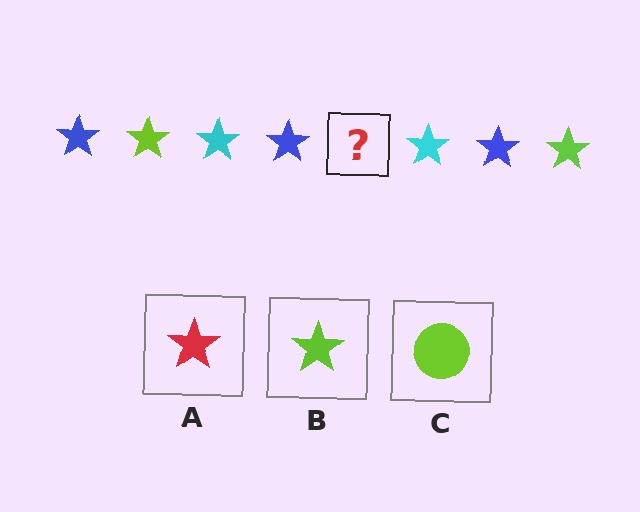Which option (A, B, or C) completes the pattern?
B.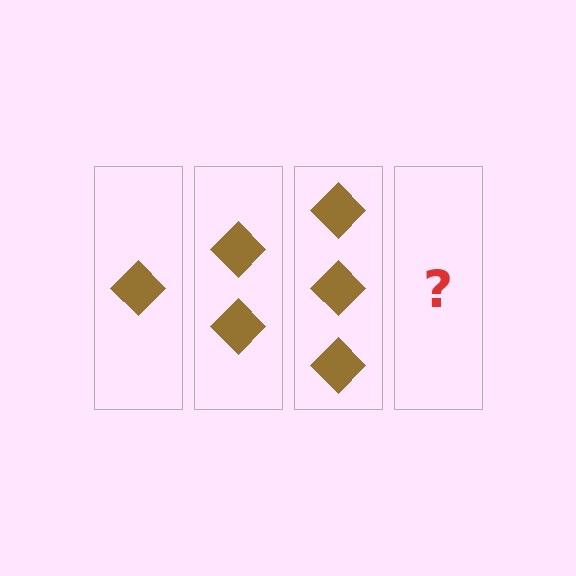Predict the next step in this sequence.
The next step is 4 diamonds.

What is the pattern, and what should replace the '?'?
The pattern is that each step adds one more diamond. The '?' should be 4 diamonds.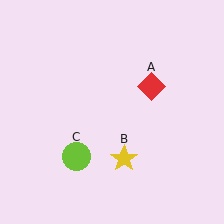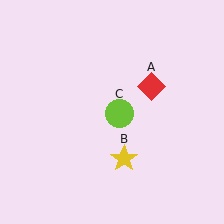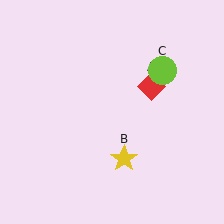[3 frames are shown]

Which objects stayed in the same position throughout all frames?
Red diamond (object A) and yellow star (object B) remained stationary.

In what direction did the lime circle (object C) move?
The lime circle (object C) moved up and to the right.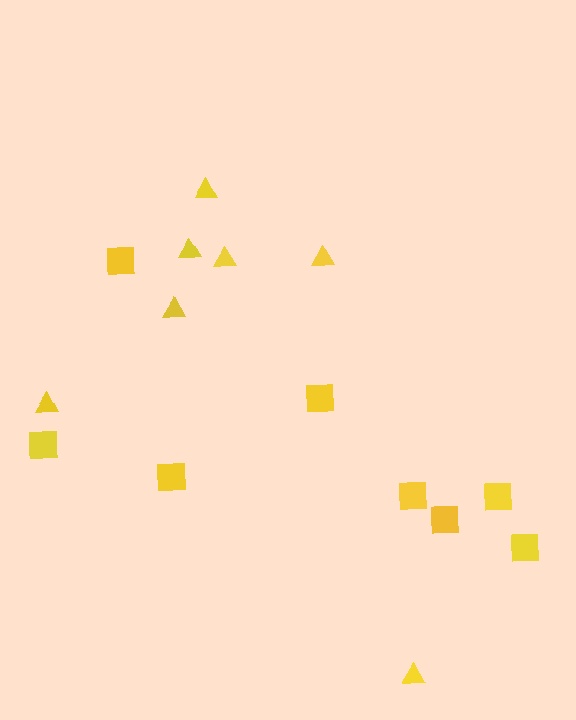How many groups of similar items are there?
There are 2 groups: one group of triangles (7) and one group of squares (8).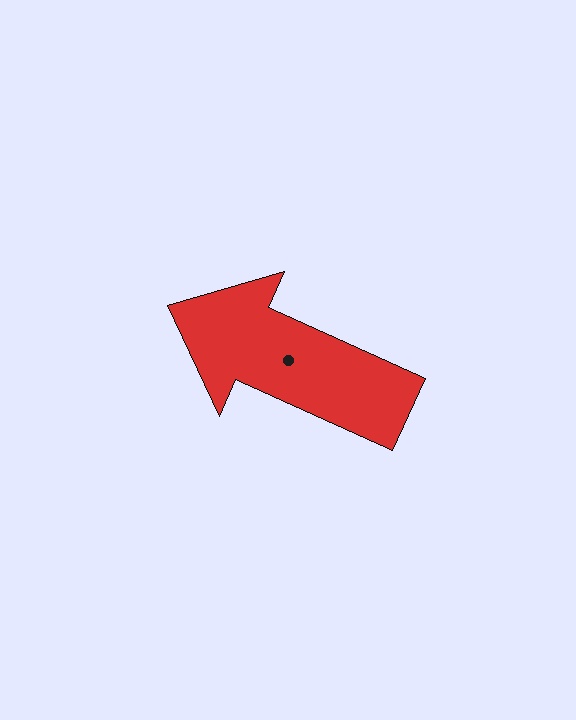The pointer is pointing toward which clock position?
Roughly 10 o'clock.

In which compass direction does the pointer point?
Northwest.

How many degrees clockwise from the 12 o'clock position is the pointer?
Approximately 294 degrees.